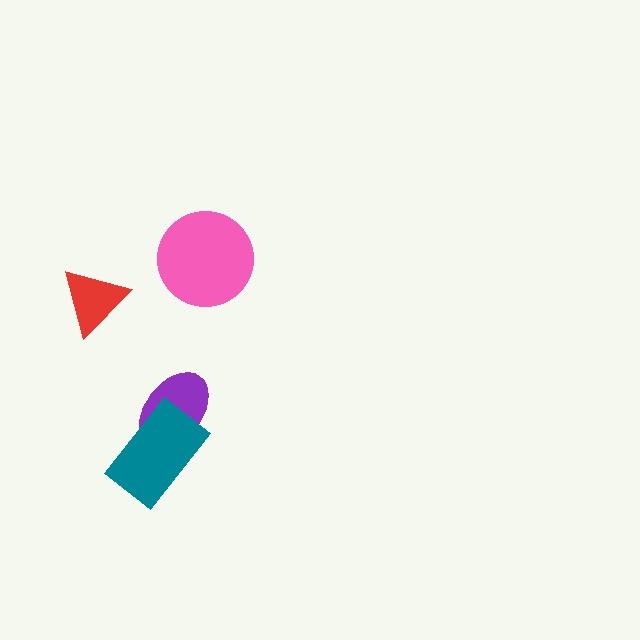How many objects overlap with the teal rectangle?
1 object overlaps with the teal rectangle.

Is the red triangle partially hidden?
No, no other shape covers it.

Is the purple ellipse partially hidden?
Yes, it is partially covered by another shape.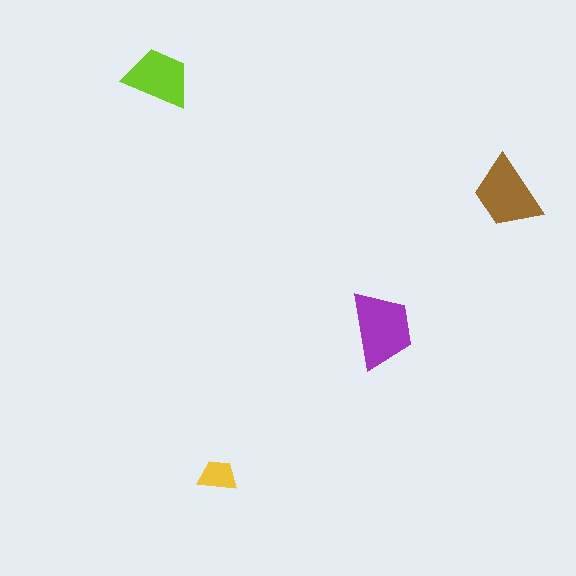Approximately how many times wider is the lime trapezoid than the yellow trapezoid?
About 1.5 times wider.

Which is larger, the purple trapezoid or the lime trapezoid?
The purple one.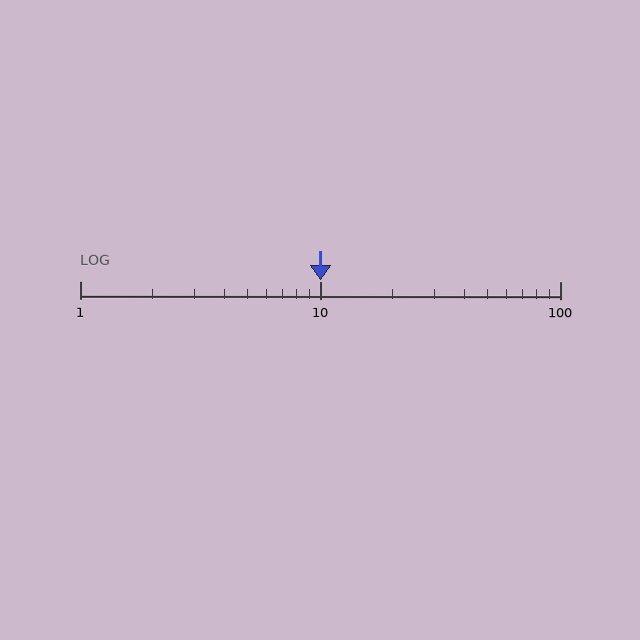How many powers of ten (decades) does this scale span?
The scale spans 2 decades, from 1 to 100.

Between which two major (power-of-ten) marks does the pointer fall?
The pointer is between 10 and 100.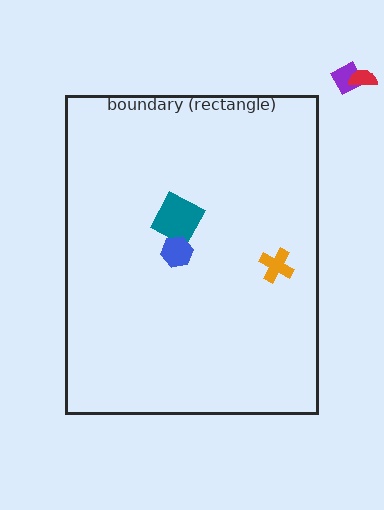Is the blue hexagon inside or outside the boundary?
Inside.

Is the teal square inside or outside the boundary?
Inside.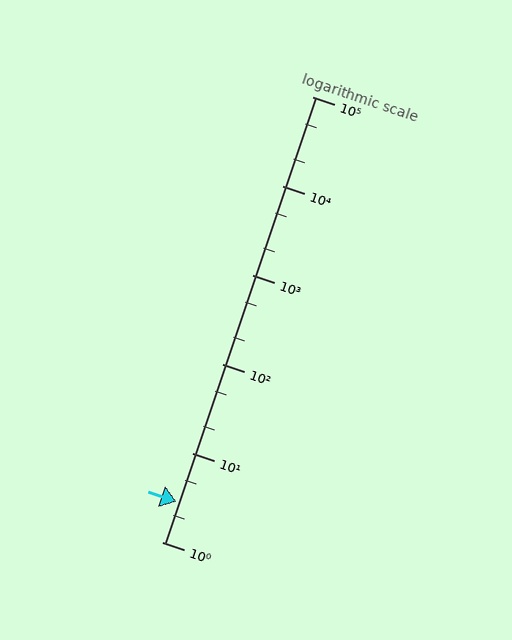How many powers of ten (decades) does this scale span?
The scale spans 5 decades, from 1 to 100000.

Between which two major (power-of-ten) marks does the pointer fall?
The pointer is between 1 and 10.